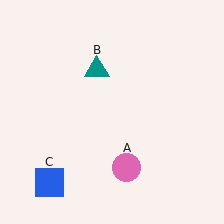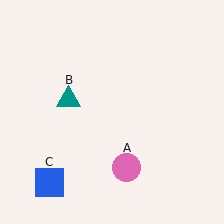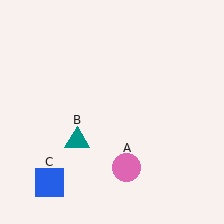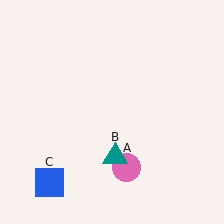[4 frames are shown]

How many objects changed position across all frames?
1 object changed position: teal triangle (object B).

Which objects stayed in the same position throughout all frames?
Pink circle (object A) and blue square (object C) remained stationary.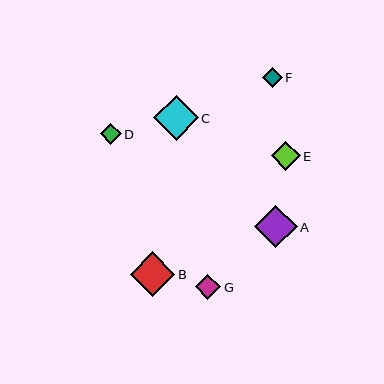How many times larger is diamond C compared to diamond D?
Diamond C is approximately 2.2 times the size of diamond D.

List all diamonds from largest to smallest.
From largest to smallest: C, B, A, E, G, D, F.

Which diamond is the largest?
Diamond C is the largest with a size of approximately 45 pixels.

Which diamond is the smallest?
Diamond F is the smallest with a size of approximately 20 pixels.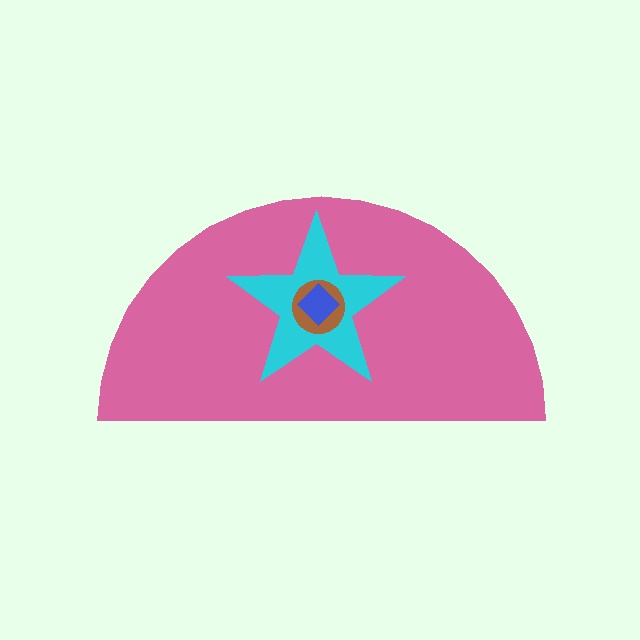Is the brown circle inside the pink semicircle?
Yes.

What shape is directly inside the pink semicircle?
The cyan star.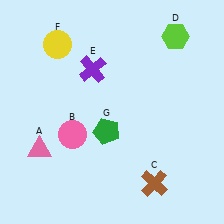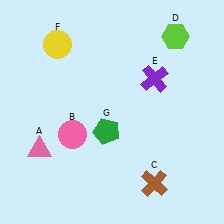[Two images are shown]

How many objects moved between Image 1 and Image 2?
1 object moved between the two images.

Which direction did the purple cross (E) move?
The purple cross (E) moved right.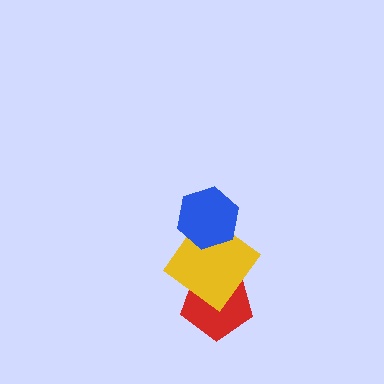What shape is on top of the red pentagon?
The yellow diamond is on top of the red pentagon.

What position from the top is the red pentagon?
The red pentagon is 3rd from the top.